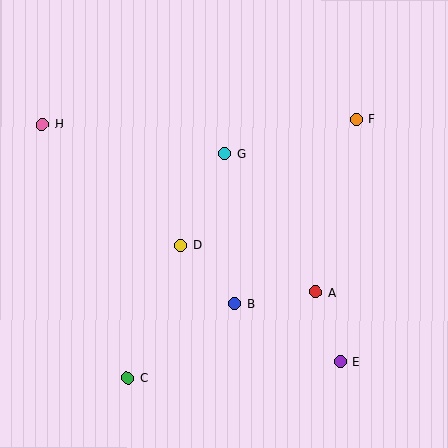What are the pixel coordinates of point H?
Point H is at (42, 124).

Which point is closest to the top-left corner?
Point H is closest to the top-left corner.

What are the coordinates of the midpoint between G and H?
The midpoint between G and H is at (134, 139).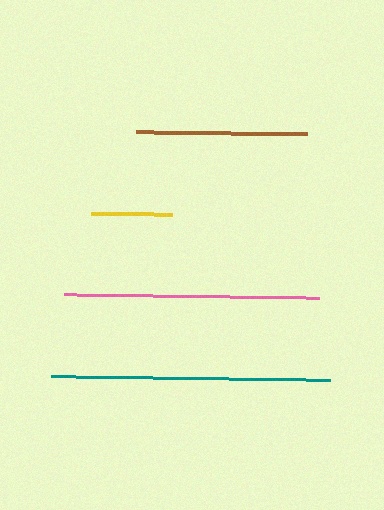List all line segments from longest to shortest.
From longest to shortest: teal, pink, brown, yellow.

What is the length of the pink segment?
The pink segment is approximately 255 pixels long.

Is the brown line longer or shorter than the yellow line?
The brown line is longer than the yellow line.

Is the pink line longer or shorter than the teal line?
The teal line is longer than the pink line.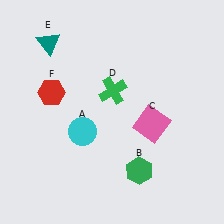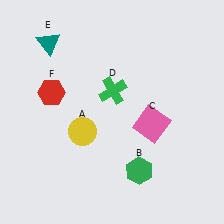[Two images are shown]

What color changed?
The circle (A) changed from cyan in Image 1 to yellow in Image 2.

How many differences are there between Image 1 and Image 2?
There is 1 difference between the two images.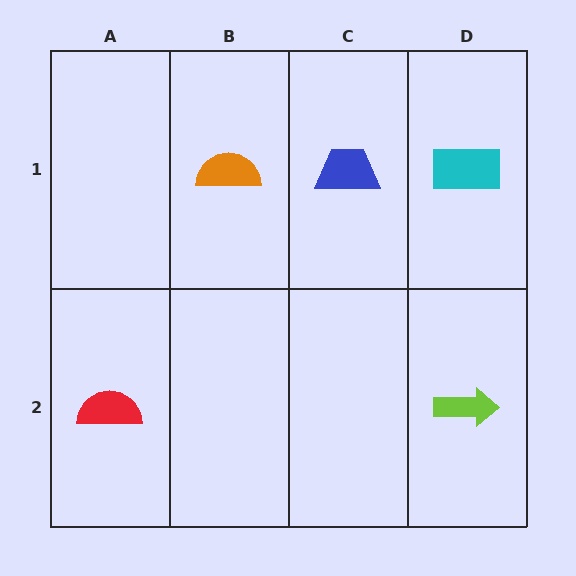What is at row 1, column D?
A cyan rectangle.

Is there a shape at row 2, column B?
No, that cell is empty.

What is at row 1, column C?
A blue trapezoid.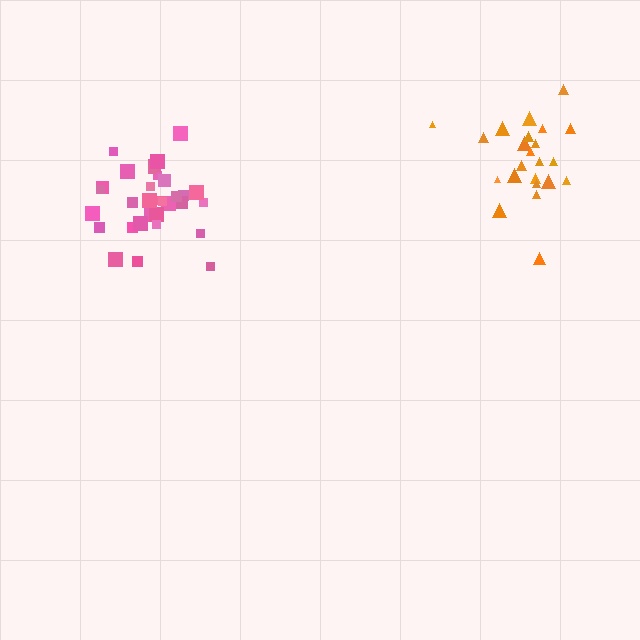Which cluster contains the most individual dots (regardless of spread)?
Pink (33).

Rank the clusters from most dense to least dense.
pink, orange.